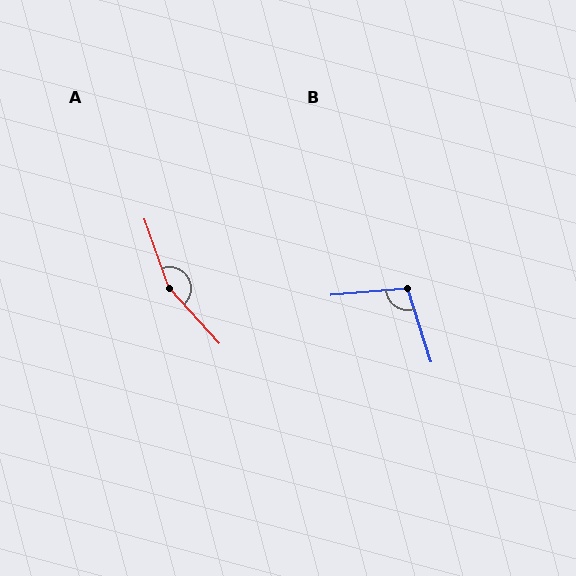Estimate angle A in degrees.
Approximately 157 degrees.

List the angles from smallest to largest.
B (103°), A (157°).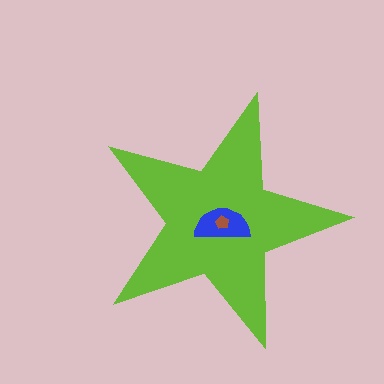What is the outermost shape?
The lime star.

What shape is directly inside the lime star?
The blue semicircle.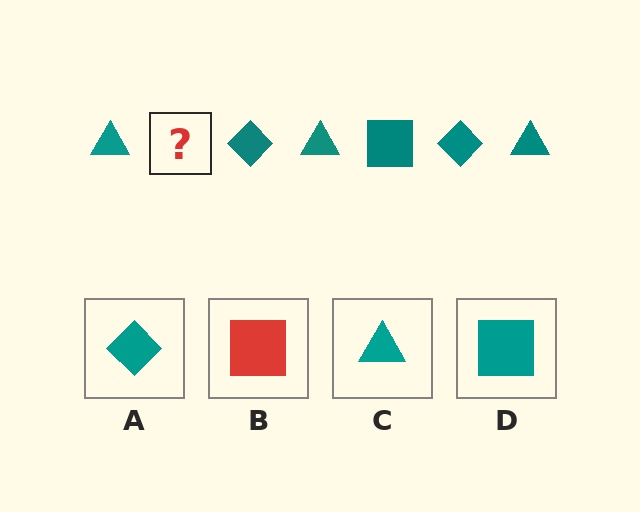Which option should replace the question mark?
Option D.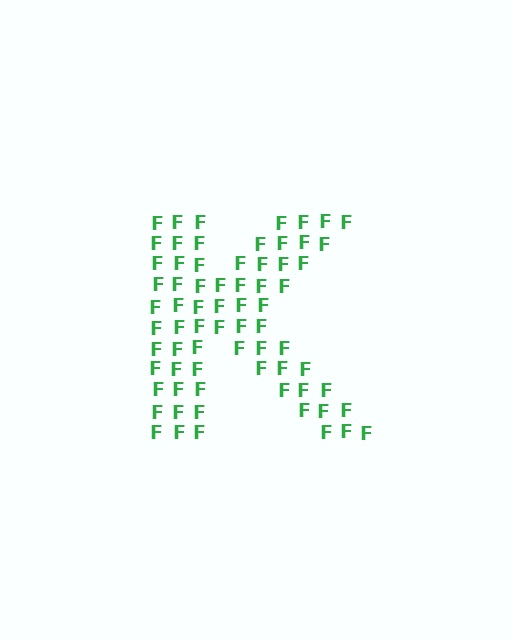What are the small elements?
The small elements are letter F's.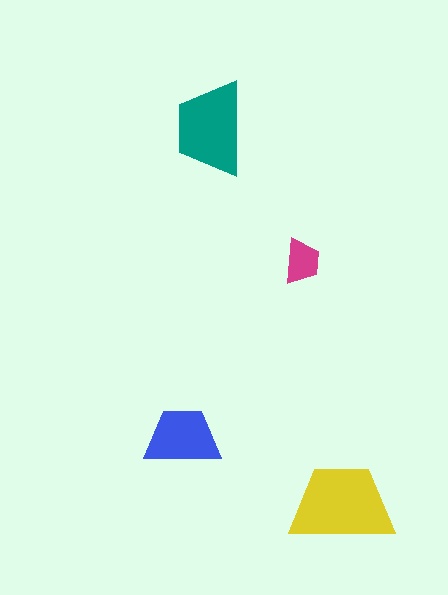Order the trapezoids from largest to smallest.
the yellow one, the teal one, the blue one, the magenta one.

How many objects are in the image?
There are 4 objects in the image.